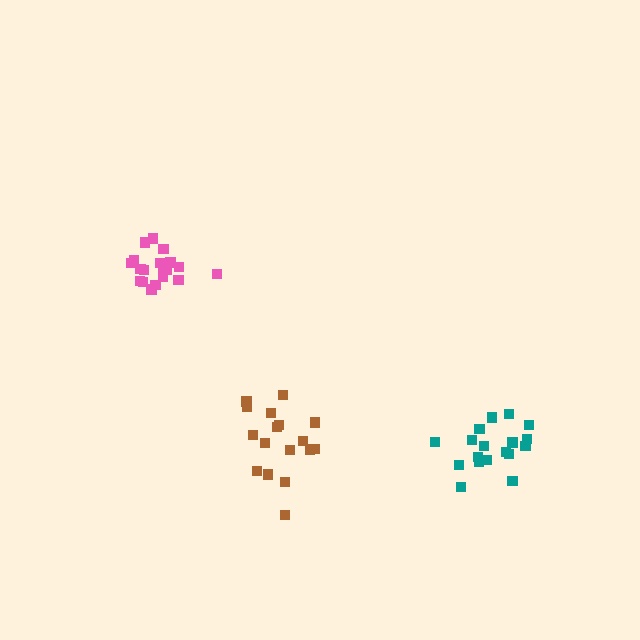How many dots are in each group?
Group 1: 19 dots, Group 2: 18 dots, Group 3: 17 dots (54 total).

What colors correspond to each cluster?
The clusters are colored: pink, teal, brown.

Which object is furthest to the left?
The pink cluster is leftmost.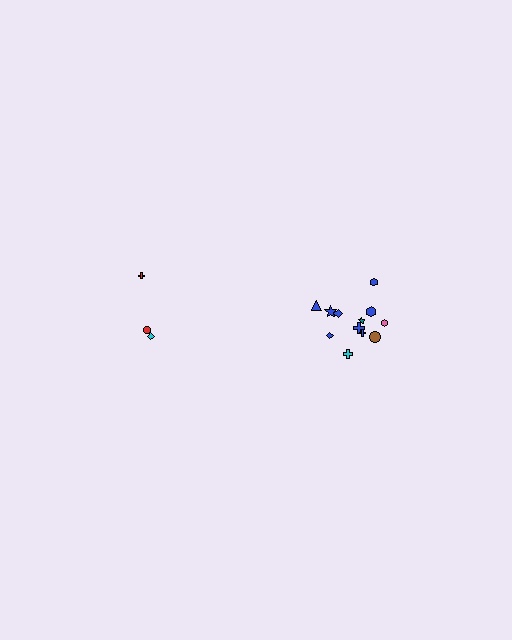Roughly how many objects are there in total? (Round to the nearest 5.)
Roughly 15 objects in total.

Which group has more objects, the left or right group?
The right group.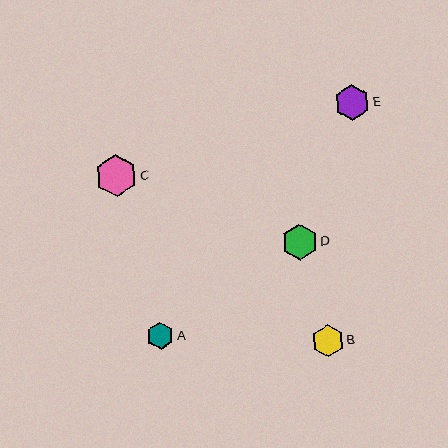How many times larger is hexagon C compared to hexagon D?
Hexagon C is approximately 1.2 times the size of hexagon D.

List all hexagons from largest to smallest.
From largest to smallest: C, D, E, B, A.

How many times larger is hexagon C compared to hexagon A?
Hexagon C is approximately 1.6 times the size of hexagon A.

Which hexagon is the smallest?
Hexagon A is the smallest with a size of approximately 27 pixels.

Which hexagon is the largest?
Hexagon C is the largest with a size of approximately 42 pixels.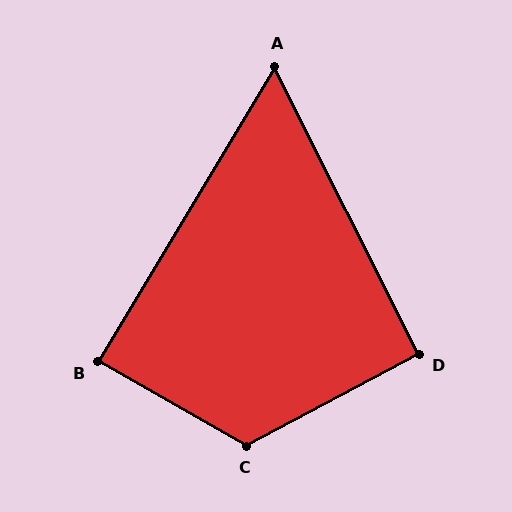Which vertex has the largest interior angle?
C, at approximately 122 degrees.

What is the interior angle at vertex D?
Approximately 91 degrees (approximately right).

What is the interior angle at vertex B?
Approximately 89 degrees (approximately right).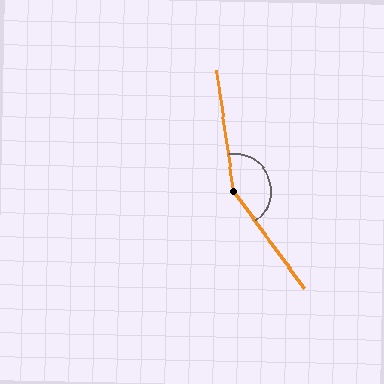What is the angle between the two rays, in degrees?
Approximately 152 degrees.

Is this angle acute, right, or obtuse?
It is obtuse.